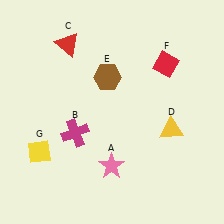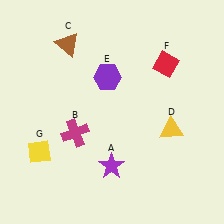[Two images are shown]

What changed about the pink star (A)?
In Image 1, A is pink. In Image 2, it changed to purple.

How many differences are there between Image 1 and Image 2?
There are 3 differences between the two images.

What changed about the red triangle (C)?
In Image 1, C is red. In Image 2, it changed to brown.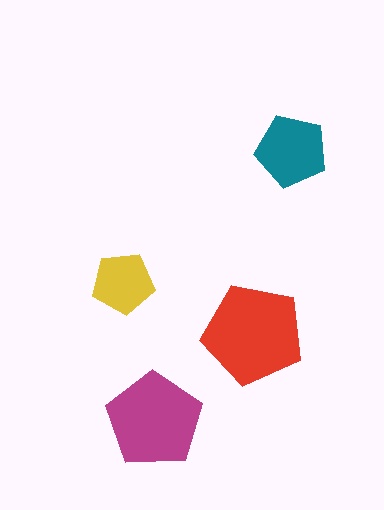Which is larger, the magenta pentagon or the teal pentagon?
The magenta one.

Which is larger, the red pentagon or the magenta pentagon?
The red one.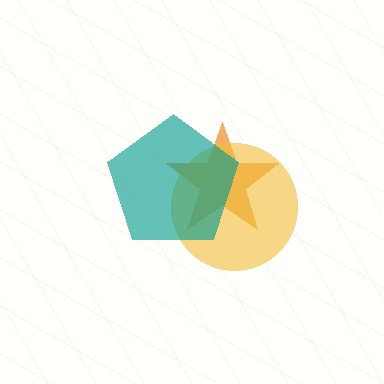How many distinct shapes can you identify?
There are 3 distinct shapes: an orange star, a yellow circle, a teal pentagon.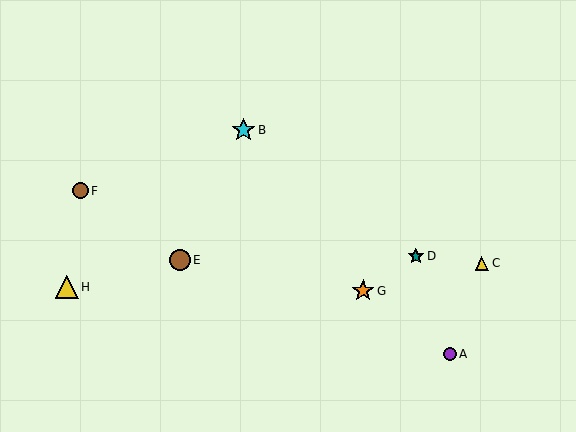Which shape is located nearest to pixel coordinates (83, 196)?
The brown circle (labeled F) at (80, 191) is nearest to that location.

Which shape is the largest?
The yellow triangle (labeled H) is the largest.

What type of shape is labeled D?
Shape D is a teal star.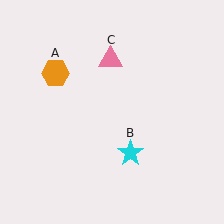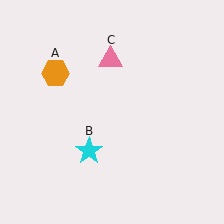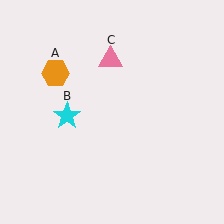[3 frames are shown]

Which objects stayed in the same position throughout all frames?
Orange hexagon (object A) and pink triangle (object C) remained stationary.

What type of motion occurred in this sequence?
The cyan star (object B) rotated clockwise around the center of the scene.